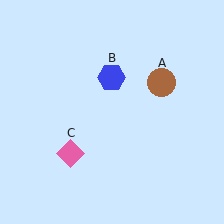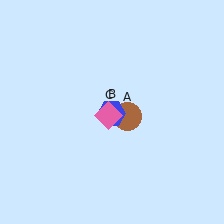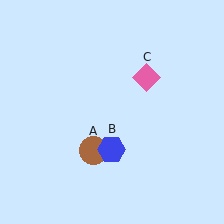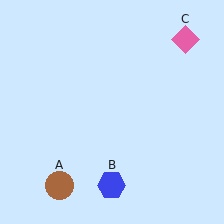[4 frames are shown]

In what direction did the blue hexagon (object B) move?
The blue hexagon (object B) moved down.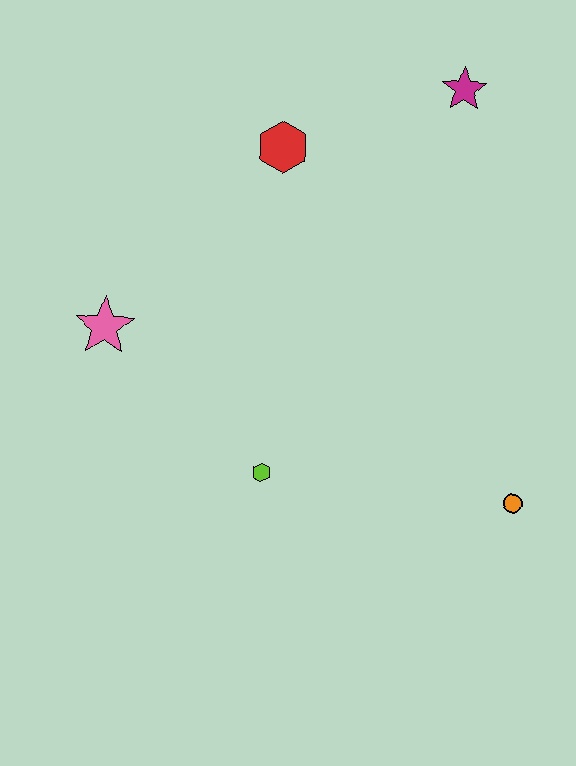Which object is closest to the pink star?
The lime hexagon is closest to the pink star.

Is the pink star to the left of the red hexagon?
Yes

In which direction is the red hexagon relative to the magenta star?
The red hexagon is to the left of the magenta star.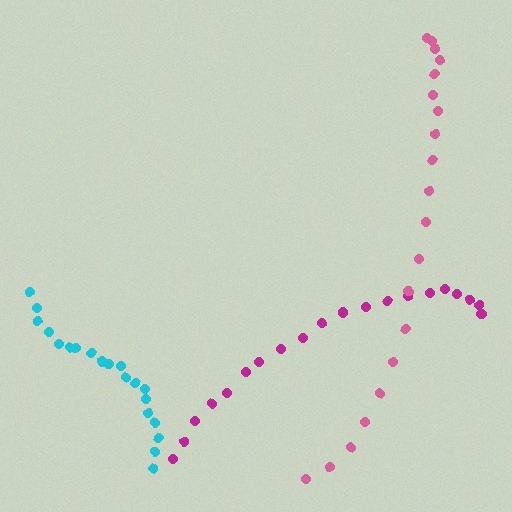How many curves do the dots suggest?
There are 3 distinct paths.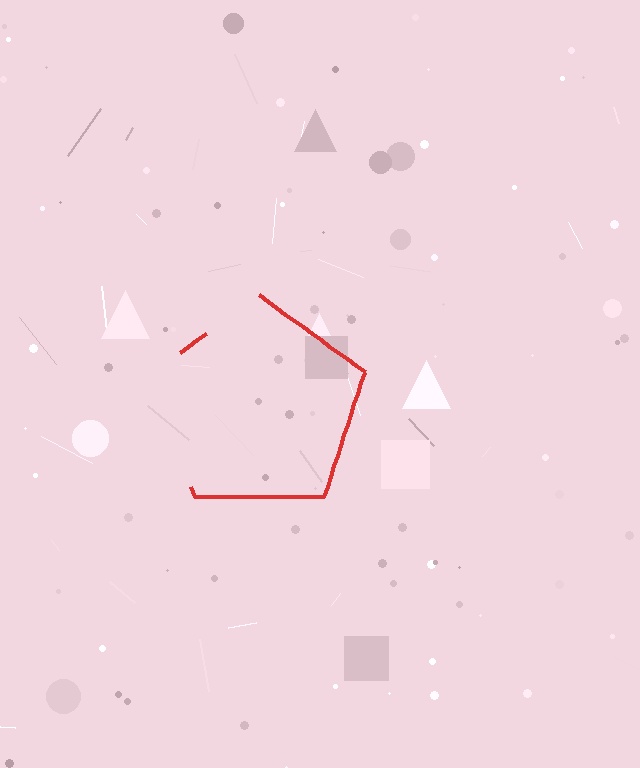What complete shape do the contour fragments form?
The contour fragments form a pentagon.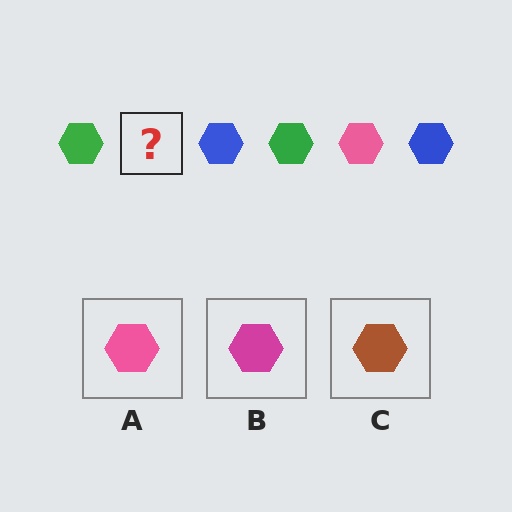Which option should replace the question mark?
Option A.